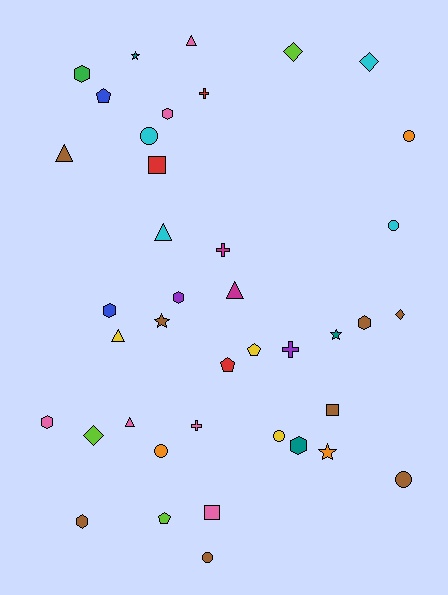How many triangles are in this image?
There are 6 triangles.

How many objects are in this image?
There are 40 objects.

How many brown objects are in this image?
There are 8 brown objects.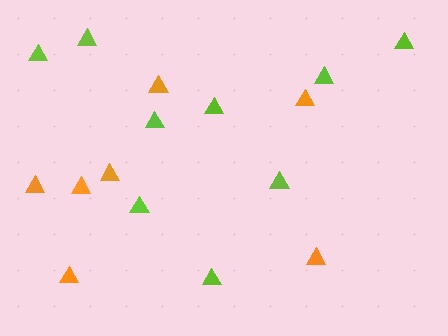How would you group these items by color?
There are 2 groups: one group of orange triangles (7) and one group of lime triangles (9).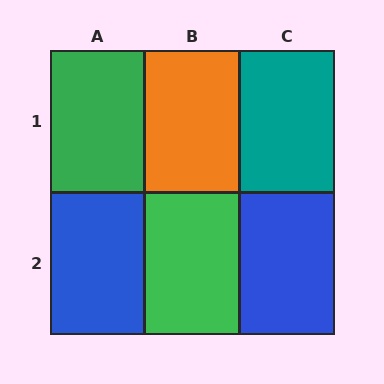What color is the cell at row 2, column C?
Blue.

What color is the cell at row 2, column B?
Green.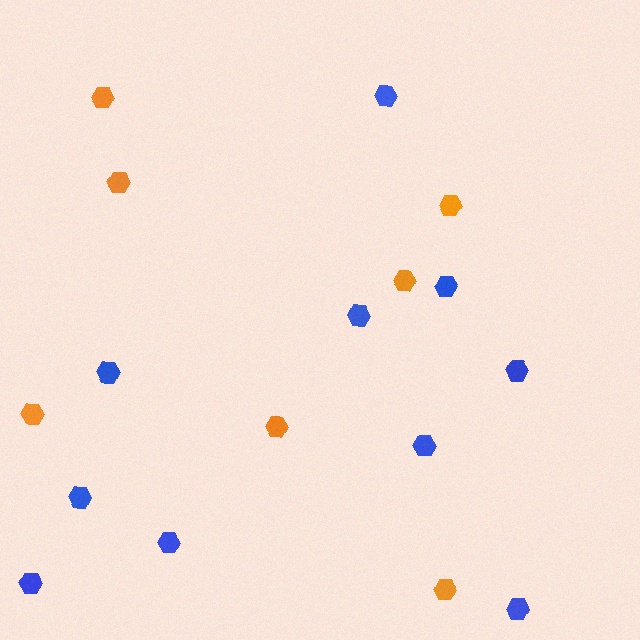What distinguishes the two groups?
There are 2 groups: one group of orange hexagons (7) and one group of blue hexagons (10).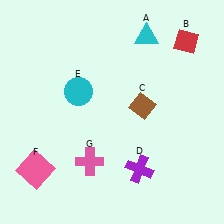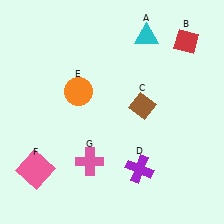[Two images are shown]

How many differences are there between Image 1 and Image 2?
There is 1 difference between the two images.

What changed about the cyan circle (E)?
In Image 1, E is cyan. In Image 2, it changed to orange.